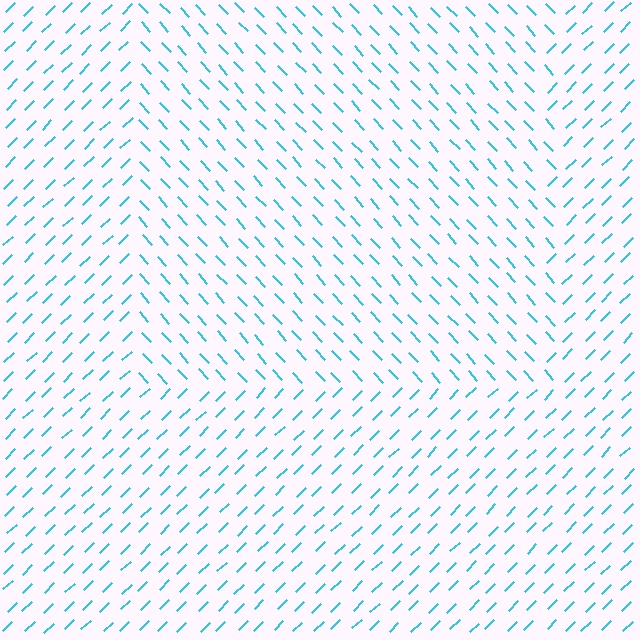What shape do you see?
I see a rectangle.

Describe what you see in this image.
The image is filled with small cyan line segments. A rectangle region in the image has lines oriented differently from the surrounding lines, creating a visible texture boundary.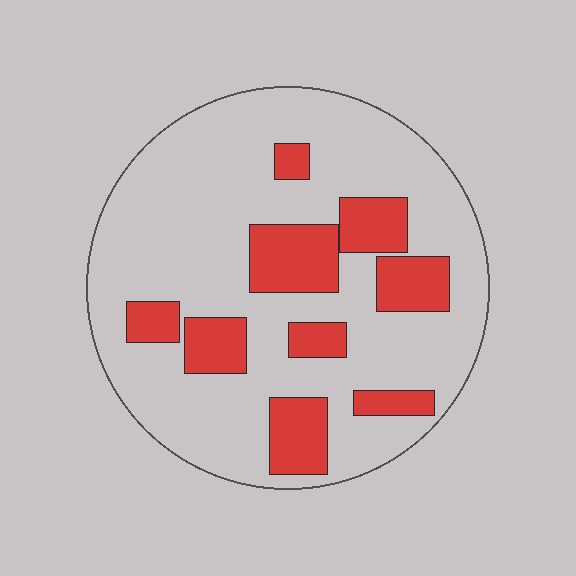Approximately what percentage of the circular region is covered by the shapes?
Approximately 25%.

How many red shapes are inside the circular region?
9.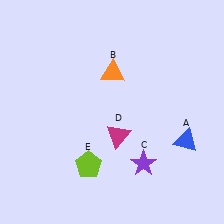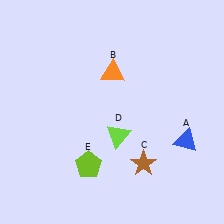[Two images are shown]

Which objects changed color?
C changed from purple to brown. D changed from magenta to lime.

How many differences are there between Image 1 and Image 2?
There are 2 differences between the two images.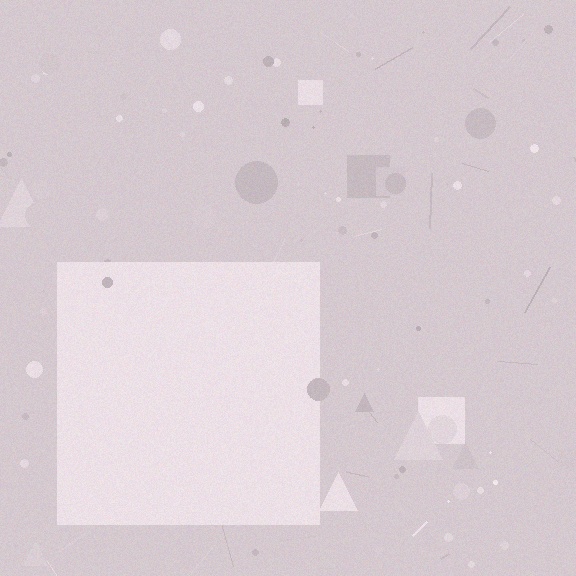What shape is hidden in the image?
A square is hidden in the image.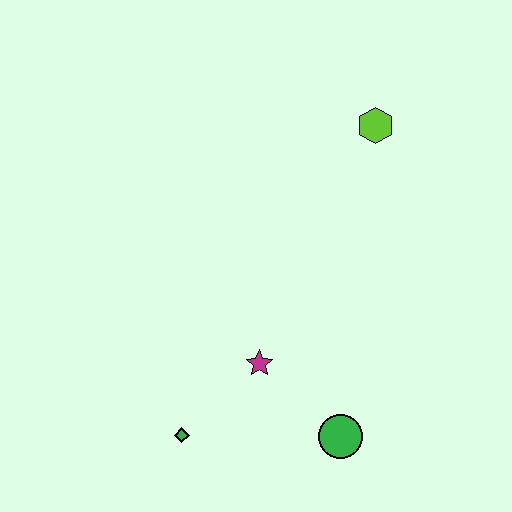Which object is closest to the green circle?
The magenta star is closest to the green circle.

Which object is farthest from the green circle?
The lime hexagon is farthest from the green circle.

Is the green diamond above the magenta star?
No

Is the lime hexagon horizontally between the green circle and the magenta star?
No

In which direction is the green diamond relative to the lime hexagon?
The green diamond is below the lime hexagon.